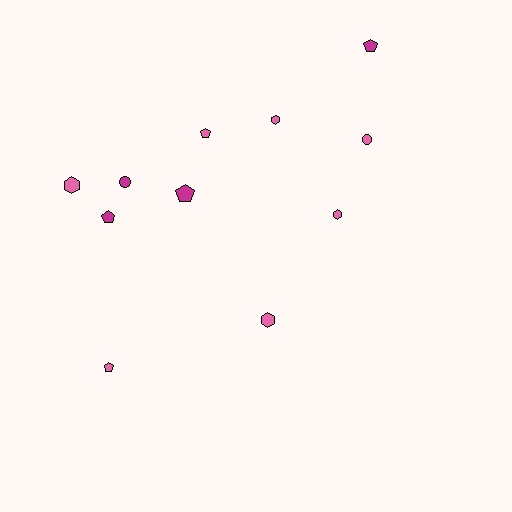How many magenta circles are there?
There is 1 magenta circle.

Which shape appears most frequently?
Pentagon, with 5 objects.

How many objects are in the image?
There are 11 objects.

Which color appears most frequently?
Pink, with 7 objects.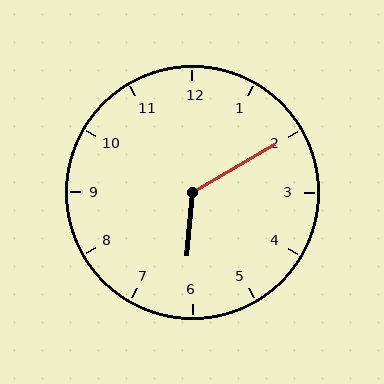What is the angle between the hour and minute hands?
Approximately 125 degrees.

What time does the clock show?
6:10.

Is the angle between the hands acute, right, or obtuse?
It is obtuse.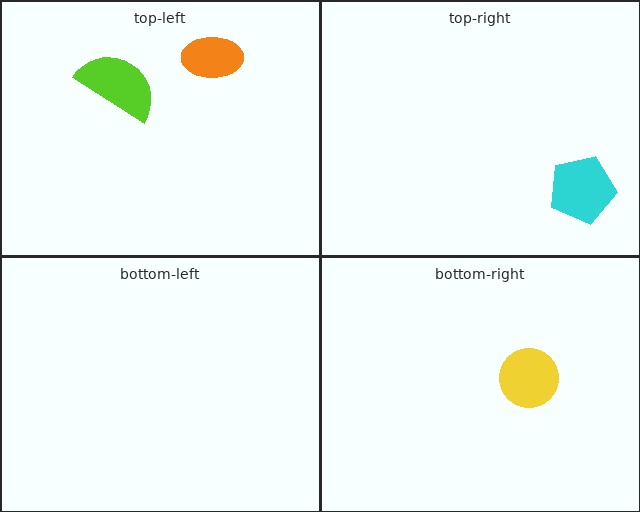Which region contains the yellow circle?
The bottom-right region.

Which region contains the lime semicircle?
The top-left region.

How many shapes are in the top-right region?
1.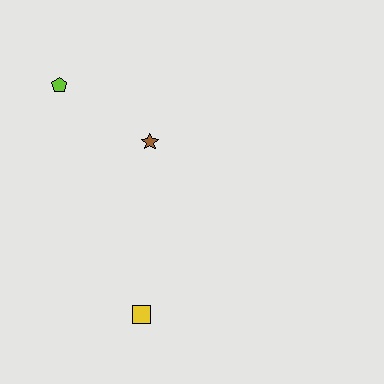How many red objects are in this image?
There are no red objects.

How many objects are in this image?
There are 3 objects.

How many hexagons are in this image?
There are no hexagons.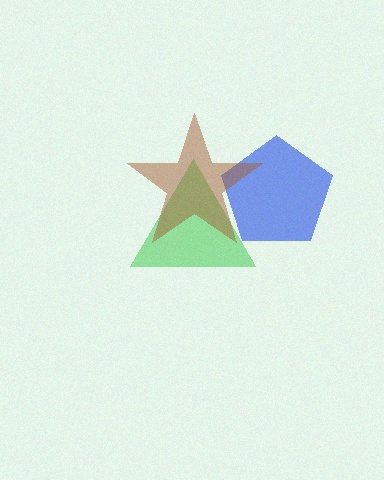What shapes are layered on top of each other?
The layered shapes are: a blue pentagon, a green triangle, a brown star.